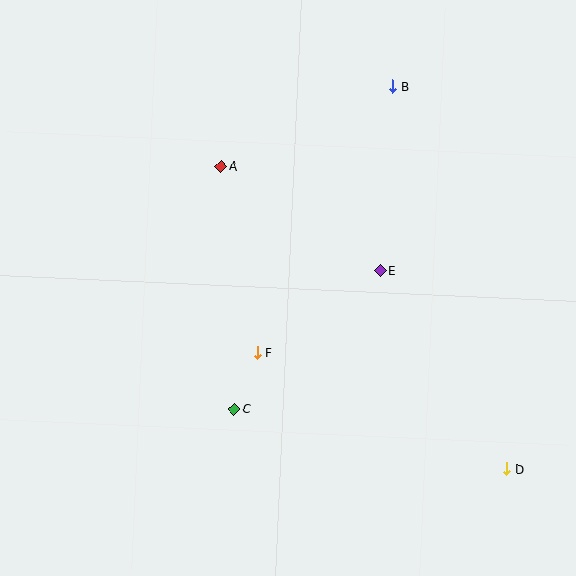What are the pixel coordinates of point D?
Point D is at (507, 469).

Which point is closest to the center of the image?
Point F at (257, 352) is closest to the center.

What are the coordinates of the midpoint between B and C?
The midpoint between B and C is at (314, 247).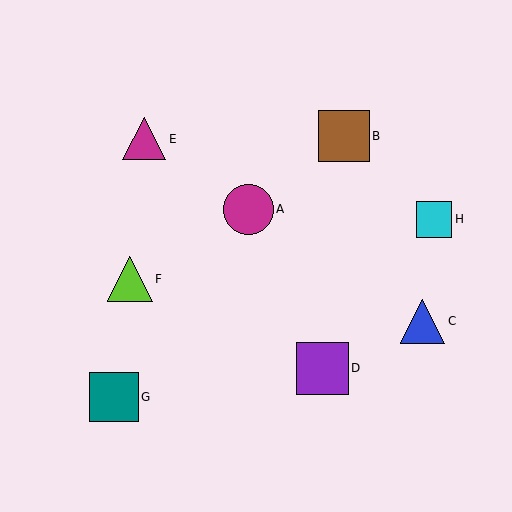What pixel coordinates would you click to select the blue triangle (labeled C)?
Click at (423, 321) to select the blue triangle C.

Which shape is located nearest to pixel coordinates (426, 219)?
The cyan square (labeled H) at (434, 219) is nearest to that location.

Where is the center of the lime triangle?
The center of the lime triangle is at (130, 279).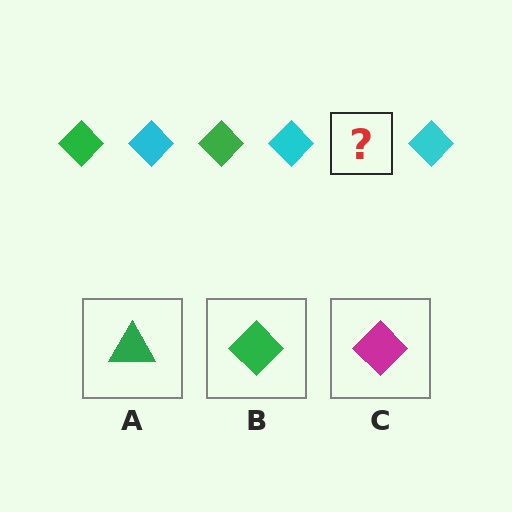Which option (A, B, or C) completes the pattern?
B.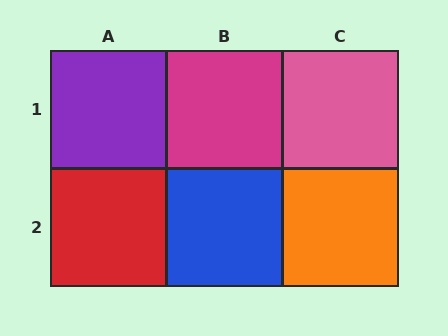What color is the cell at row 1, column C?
Pink.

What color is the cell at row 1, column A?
Purple.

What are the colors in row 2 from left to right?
Red, blue, orange.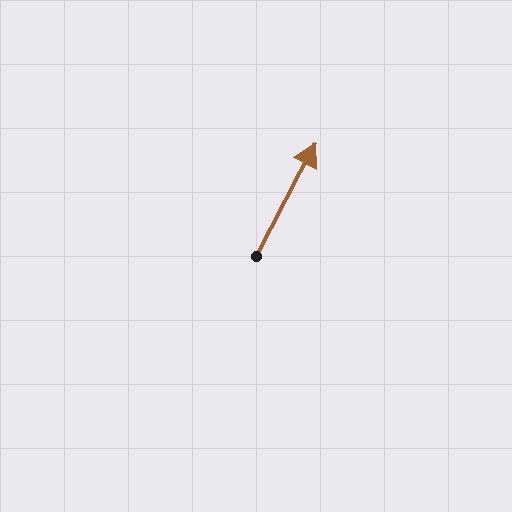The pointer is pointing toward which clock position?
Roughly 1 o'clock.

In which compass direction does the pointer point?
Northeast.